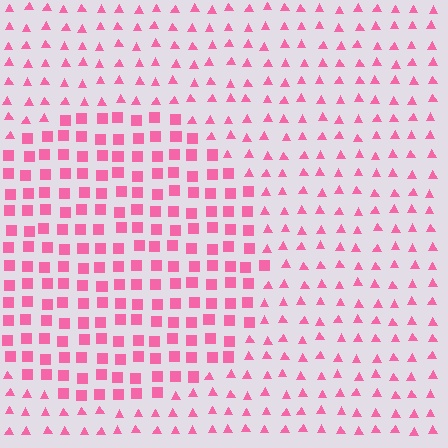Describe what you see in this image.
The image is filled with small pink elements arranged in a uniform grid. A circle-shaped region contains squares, while the surrounding area contains triangles. The boundary is defined purely by the change in element shape.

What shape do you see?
I see a circle.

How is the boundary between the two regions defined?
The boundary is defined by a change in element shape: squares inside vs. triangles outside. All elements share the same color and spacing.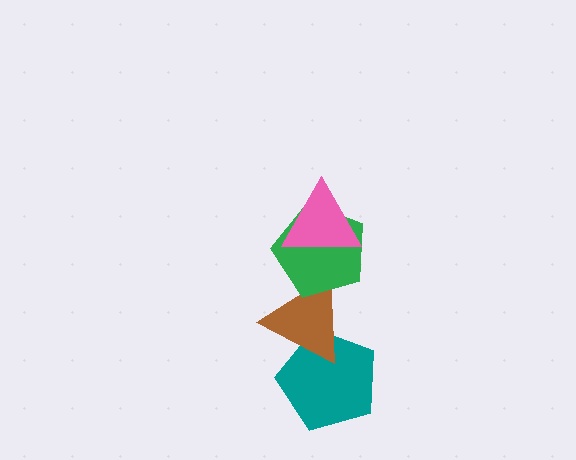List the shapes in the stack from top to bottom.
From top to bottom: the pink triangle, the green pentagon, the brown triangle, the teal pentagon.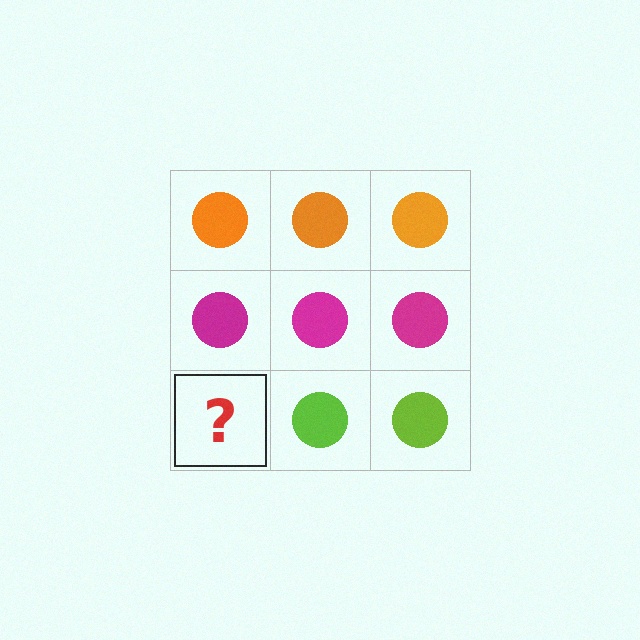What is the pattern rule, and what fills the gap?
The rule is that each row has a consistent color. The gap should be filled with a lime circle.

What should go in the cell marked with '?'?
The missing cell should contain a lime circle.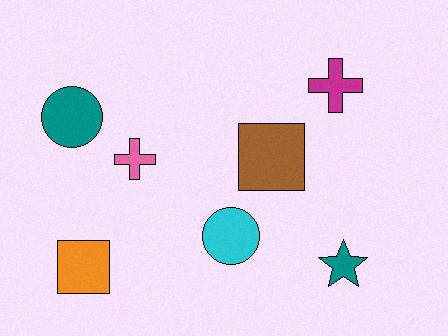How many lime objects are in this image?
There are no lime objects.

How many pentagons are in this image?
There are no pentagons.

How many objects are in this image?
There are 7 objects.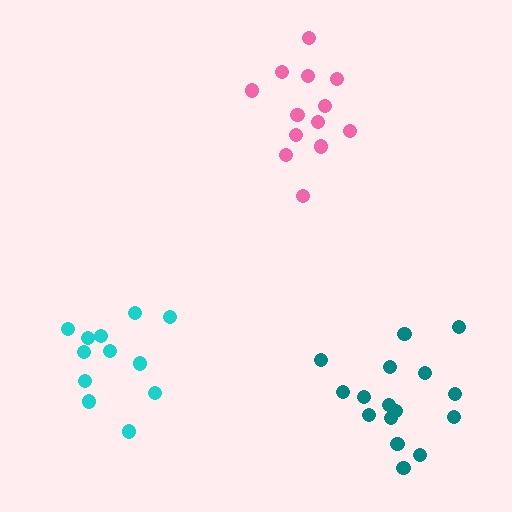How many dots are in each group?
Group 1: 16 dots, Group 2: 12 dots, Group 3: 13 dots (41 total).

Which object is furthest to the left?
The cyan cluster is leftmost.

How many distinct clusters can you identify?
There are 3 distinct clusters.